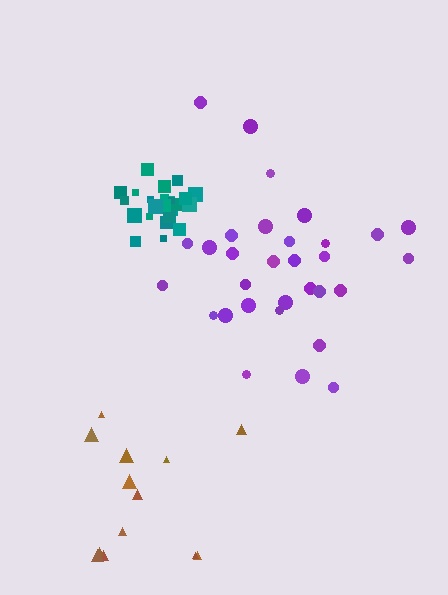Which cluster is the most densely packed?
Teal.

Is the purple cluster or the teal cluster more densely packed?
Teal.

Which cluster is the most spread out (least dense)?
Brown.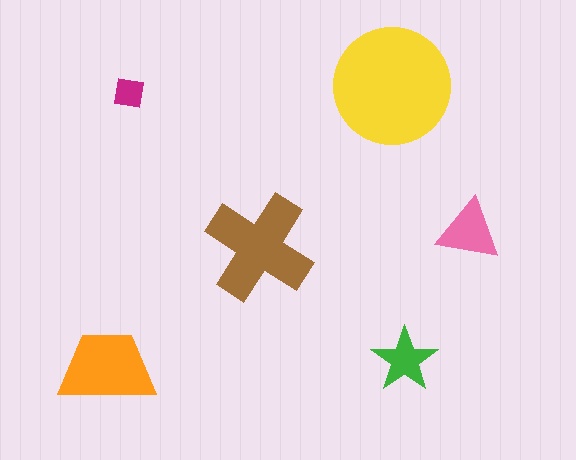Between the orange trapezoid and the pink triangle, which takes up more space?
The orange trapezoid.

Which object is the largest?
The yellow circle.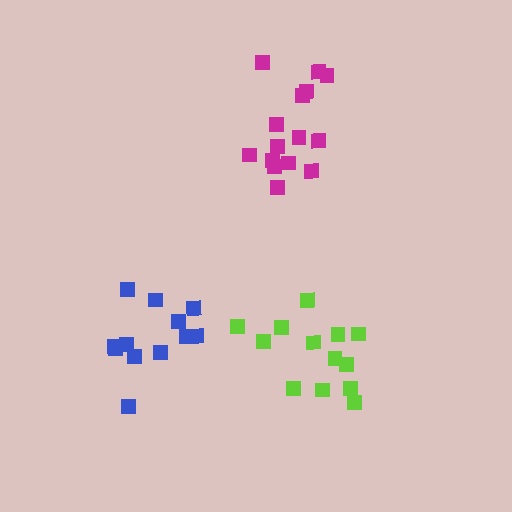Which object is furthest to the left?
The blue cluster is leftmost.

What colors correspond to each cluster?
The clusters are colored: magenta, lime, blue.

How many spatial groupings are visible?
There are 3 spatial groupings.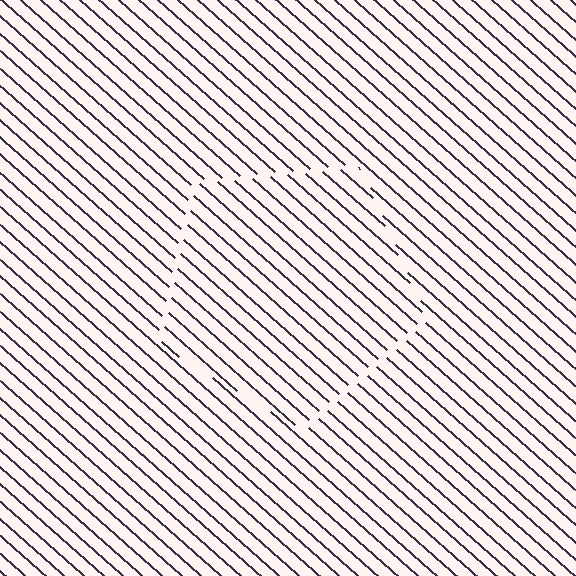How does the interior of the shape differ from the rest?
The interior of the shape contains the same grating, shifted by half a period — the contour is defined by the phase discontinuity where line-ends from the inner and outer gratings abut.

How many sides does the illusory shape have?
5 sides — the line-ends trace a pentagon.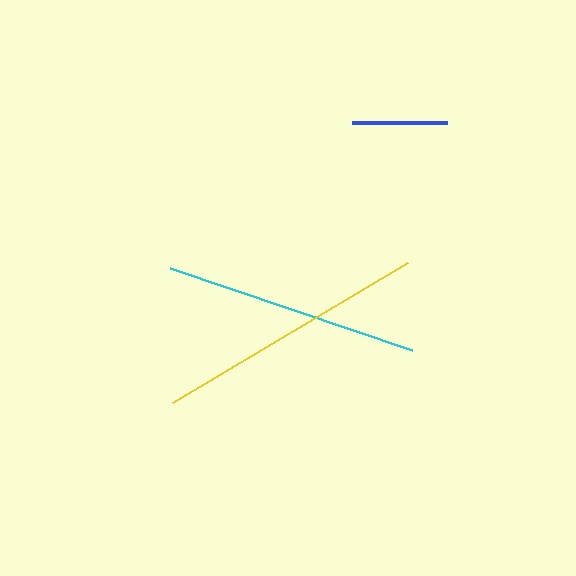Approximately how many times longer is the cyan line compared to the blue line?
The cyan line is approximately 2.7 times the length of the blue line.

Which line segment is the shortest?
The blue line is the shortest at approximately 95 pixels.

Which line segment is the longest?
The yellow line is the longest at approximately 274 pixels.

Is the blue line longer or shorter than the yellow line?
The yellow line is longer than the blue line.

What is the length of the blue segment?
The blue segment is approximately 95 pixels long.